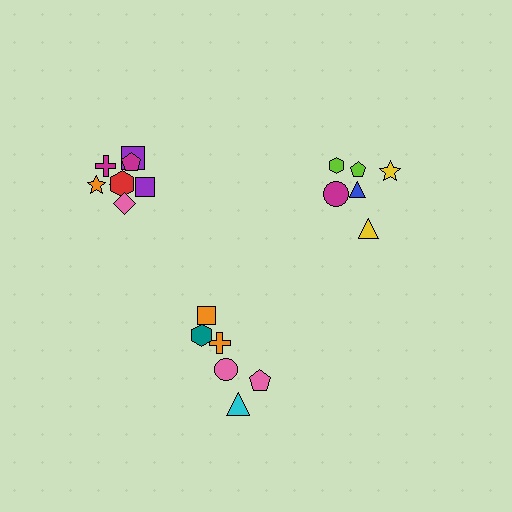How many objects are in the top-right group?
There are 6 objects.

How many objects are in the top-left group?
There are 8 objects.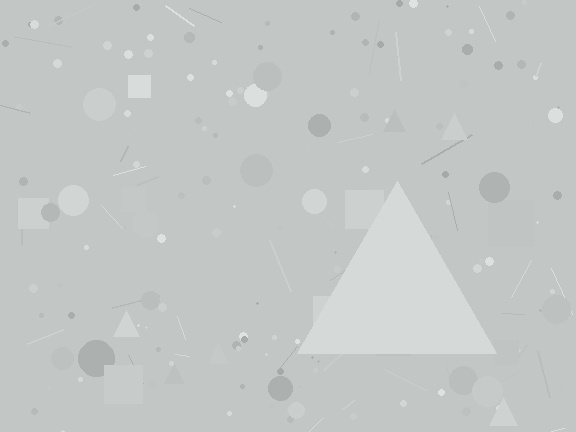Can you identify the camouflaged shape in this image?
The camouflaged shape is a triangle.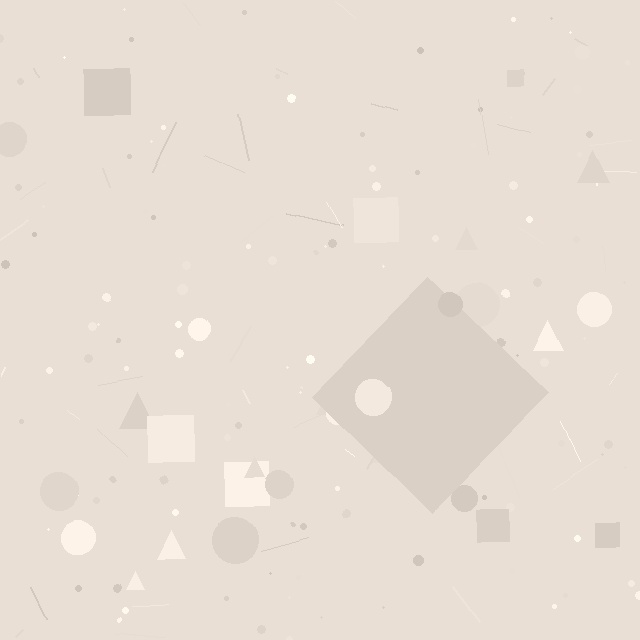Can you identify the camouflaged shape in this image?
The camouflaged shape is a diamond.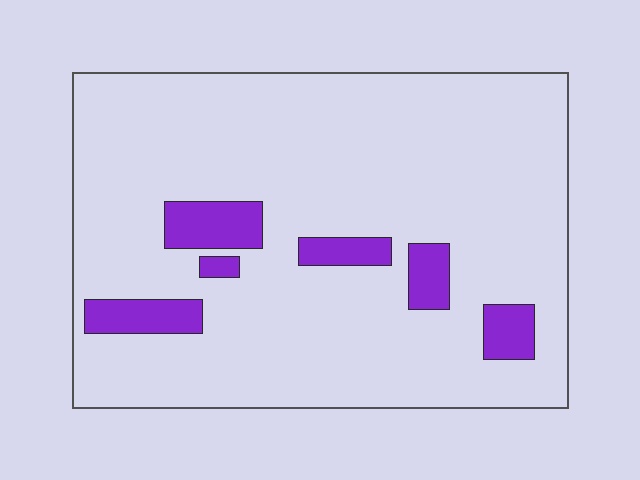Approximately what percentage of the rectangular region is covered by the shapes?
Approximately 10%.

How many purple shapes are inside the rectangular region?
6.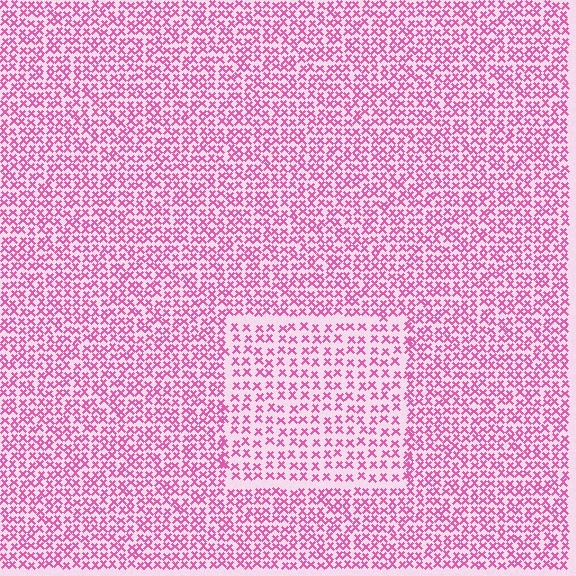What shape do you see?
I see a rectangle.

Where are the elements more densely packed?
The elements are more densely packed outside the rectangle boundary.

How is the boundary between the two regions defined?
The boundary is defined by a change in element density (approximately 1.6x ratio). All elements are the same color, size, and shape.